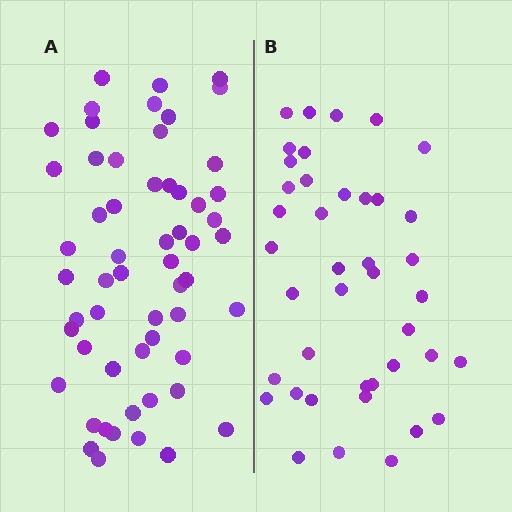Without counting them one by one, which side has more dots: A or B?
Region A (the left region) has more dots.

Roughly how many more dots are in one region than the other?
Region A has approximately 15 more dots than region B.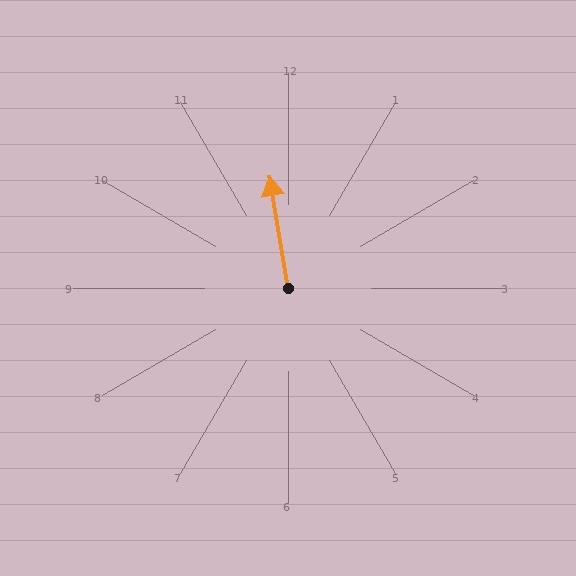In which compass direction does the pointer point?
North.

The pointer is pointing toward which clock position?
Roughly 12 o'clock.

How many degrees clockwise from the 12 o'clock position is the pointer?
Approximately 351 degrees.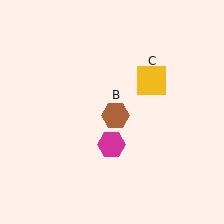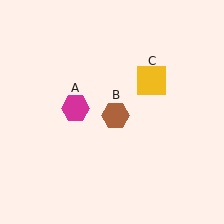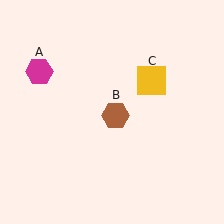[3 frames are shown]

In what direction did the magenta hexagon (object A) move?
The magenta hexagon (object A) moved up and to the left.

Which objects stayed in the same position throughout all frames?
Brown hexagon (object B) and yellow square (object C) remained stationary.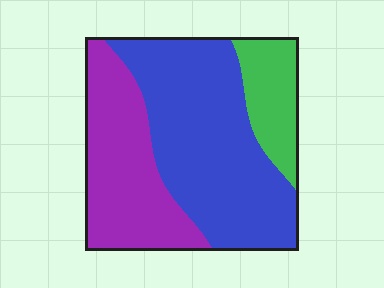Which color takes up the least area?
Green, at roughly 15%.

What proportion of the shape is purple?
Purple takes up between a sixth and a third of the shape.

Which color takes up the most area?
Blue, at roughly 50%.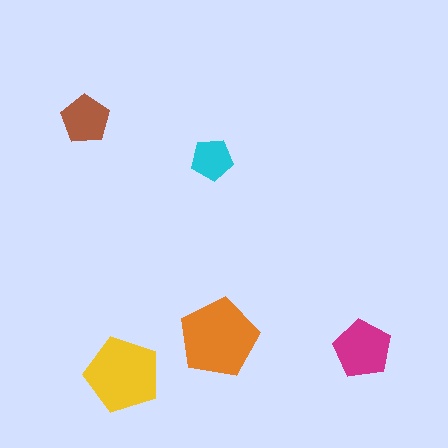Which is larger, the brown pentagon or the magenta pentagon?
The magenta one.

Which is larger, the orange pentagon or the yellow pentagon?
The orange one.